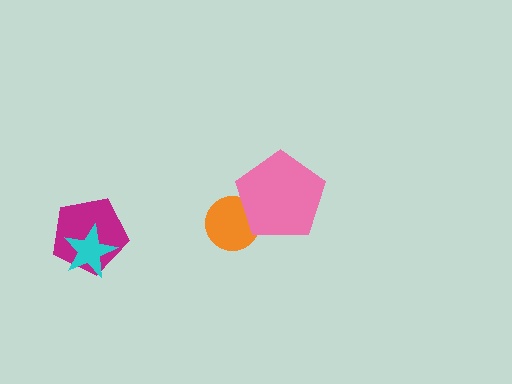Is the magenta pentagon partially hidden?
Yes, it is partially covered by another shape.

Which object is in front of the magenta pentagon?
The cyan star is in front of the magenta pentagon.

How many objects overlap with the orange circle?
1 object overlaps with the orange circle.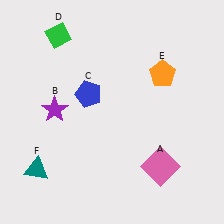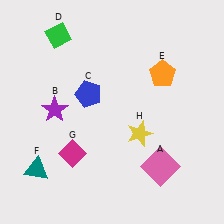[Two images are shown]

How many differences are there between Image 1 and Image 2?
There are 2 differences between the two images.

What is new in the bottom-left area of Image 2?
A magenta diamond (G) was added in the bottom-left area of Image 2.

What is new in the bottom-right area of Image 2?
A yellow star (H) was added in the bottom-right area of Image 2.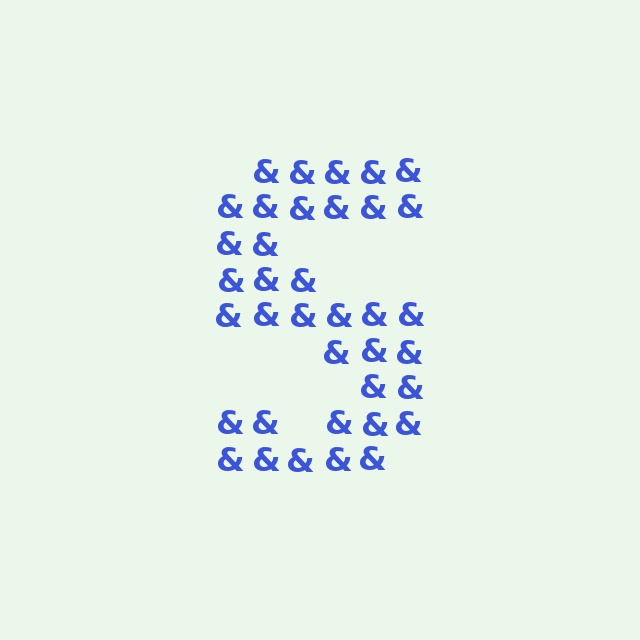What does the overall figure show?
The overall figure shows the letter S.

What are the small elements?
The small elements are ampersands.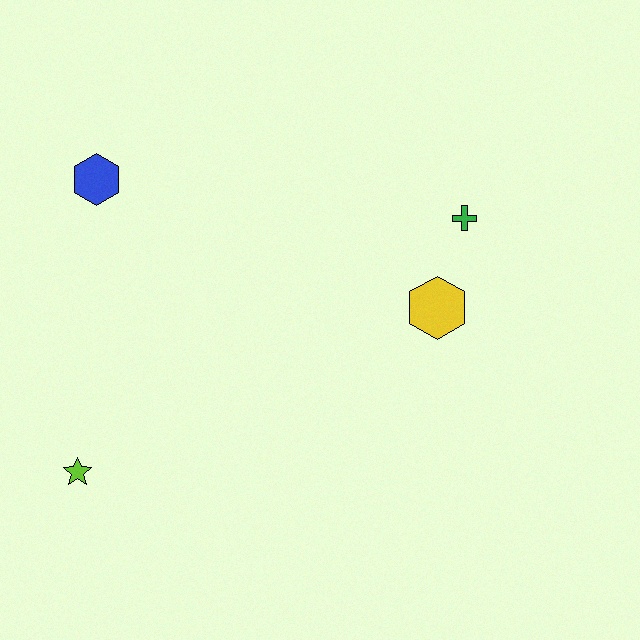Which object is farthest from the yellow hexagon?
The lime star is farthest from the yellow hexagon.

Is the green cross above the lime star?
Yes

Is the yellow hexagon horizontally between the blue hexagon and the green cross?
Yes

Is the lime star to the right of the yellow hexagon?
No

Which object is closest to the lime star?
The blue hexagon is closest to the lime star.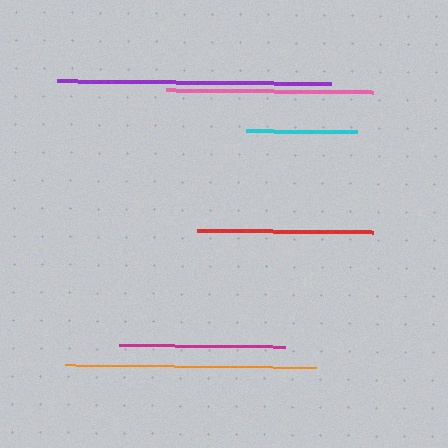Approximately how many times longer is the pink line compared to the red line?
The pink line is approximately 1.2 times the length of the red line.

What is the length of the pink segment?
The pink segment is approximately 207 pixels long.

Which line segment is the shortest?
The cyan line is the shortest at approximately 110 pixels.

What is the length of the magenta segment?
The magenta segment is approximately 166 pixels long.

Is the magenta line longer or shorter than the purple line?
The purple line is longer than the magenta line.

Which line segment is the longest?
The purple line is the longest at approximately 274 pixels.